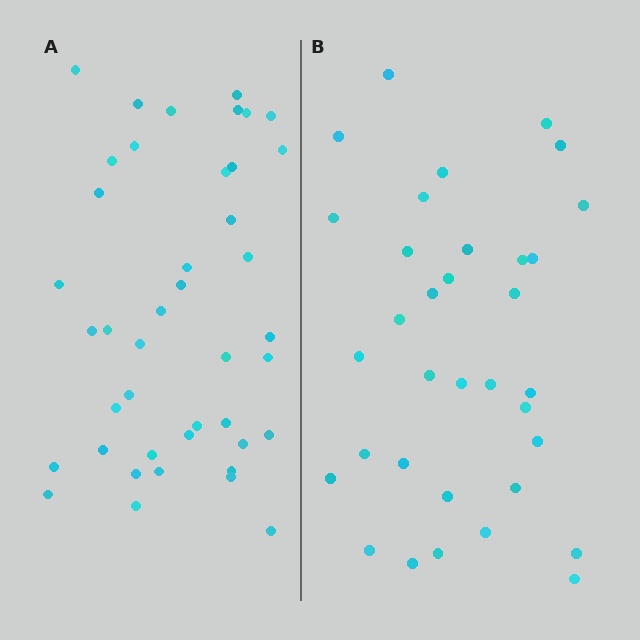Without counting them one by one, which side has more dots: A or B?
Region A (the left region) has more dots.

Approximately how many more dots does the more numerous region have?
Region A has roughly 8 or so more dots than region B.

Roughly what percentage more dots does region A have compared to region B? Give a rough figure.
About 25% more.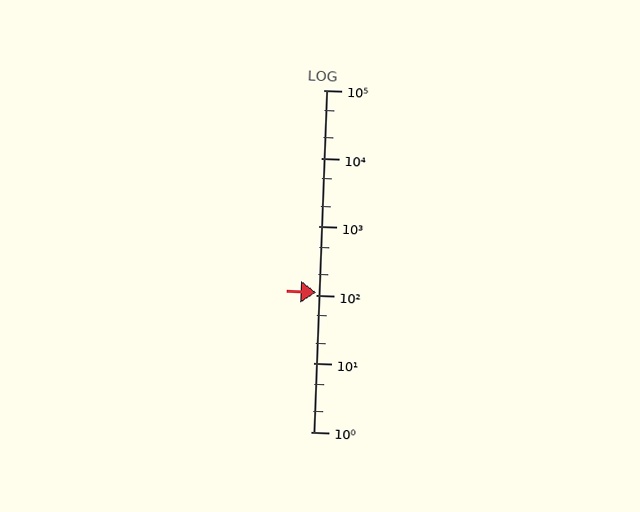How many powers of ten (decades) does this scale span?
The scale spans 5 decades, from 1 to 100000.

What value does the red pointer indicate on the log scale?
The pointer indicates approximately 110.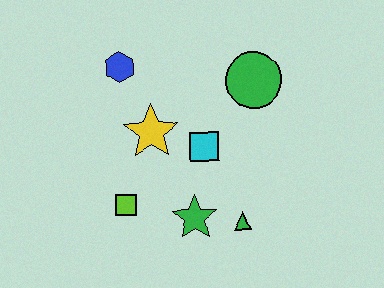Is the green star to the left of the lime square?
No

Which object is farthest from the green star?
The blue hexagon is farthest from the green star.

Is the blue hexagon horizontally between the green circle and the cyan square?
No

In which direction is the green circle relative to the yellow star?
The green circle is to the right of the yellow star.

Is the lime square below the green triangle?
No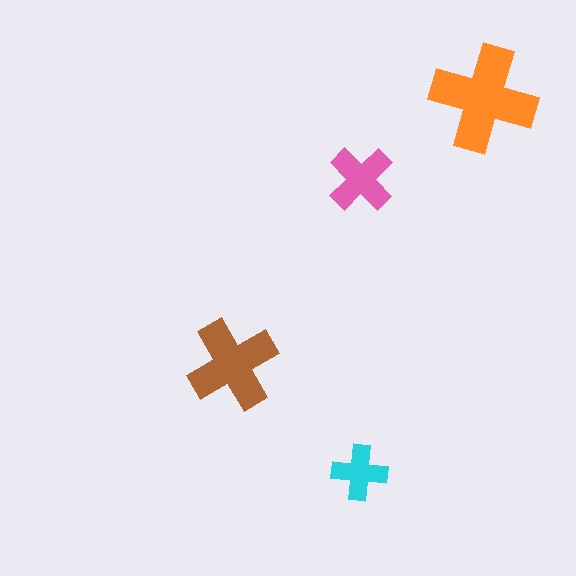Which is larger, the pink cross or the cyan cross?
The pink one.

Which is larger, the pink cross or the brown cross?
The brown one.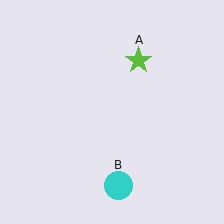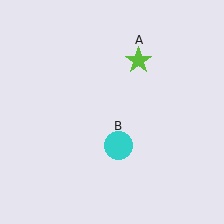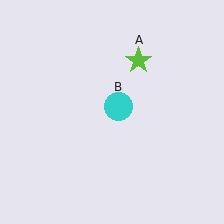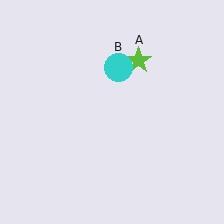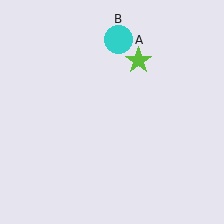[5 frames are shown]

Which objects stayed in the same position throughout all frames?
Lime star (object A) remained stationary.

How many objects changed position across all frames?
1 object changed position: cyan circle (object B).